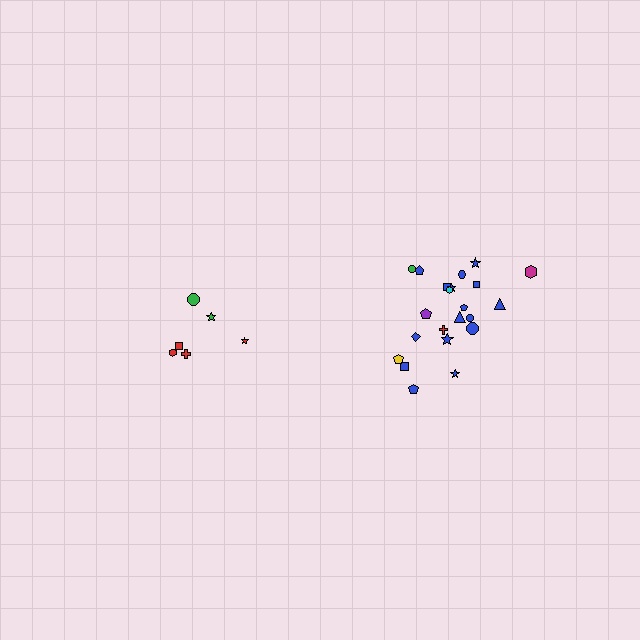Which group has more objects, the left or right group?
The right group.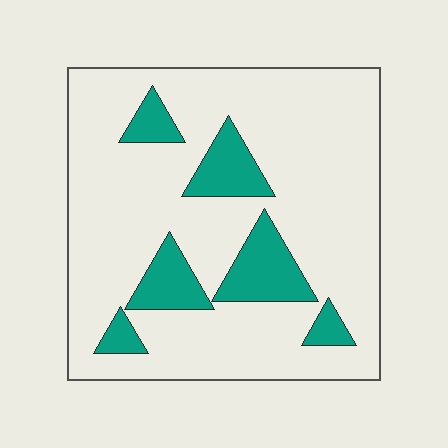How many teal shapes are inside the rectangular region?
6.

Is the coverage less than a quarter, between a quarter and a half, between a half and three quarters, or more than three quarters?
Less than a quarter.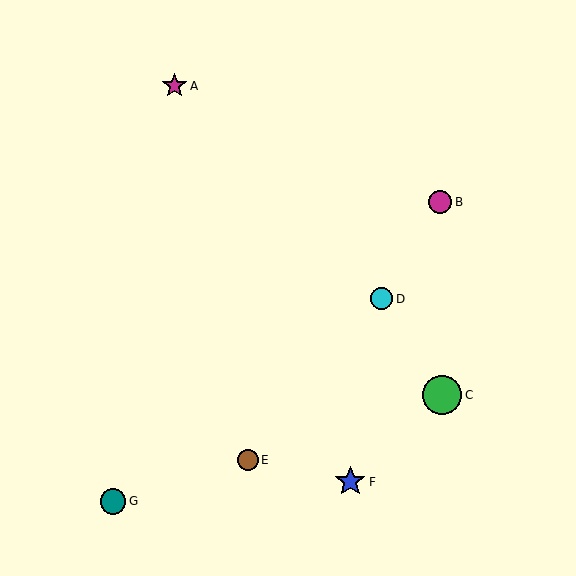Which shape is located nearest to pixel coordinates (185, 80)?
The magenta star (labeled A) at (174, 86) is nearest to that location.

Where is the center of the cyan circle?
The center of the cyan circle is at (381, 299).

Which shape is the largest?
The green circle (labeled C) is the largest.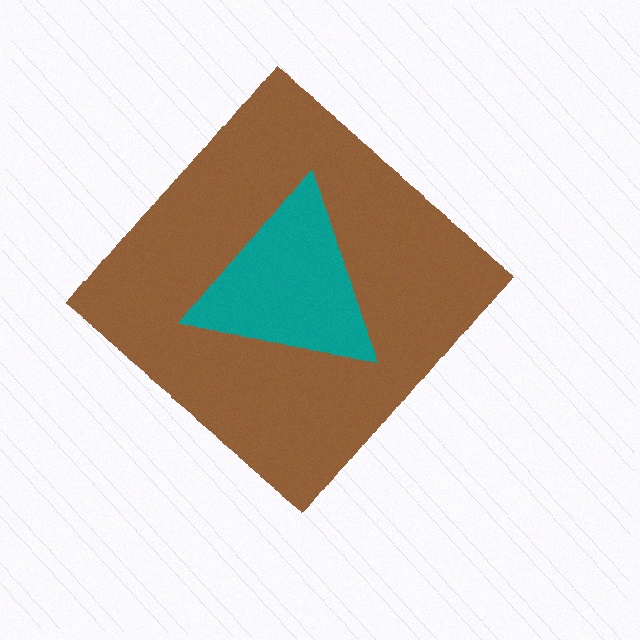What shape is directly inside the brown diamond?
The teal triangle.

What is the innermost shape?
The teal triangle.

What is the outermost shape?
The brown diamond.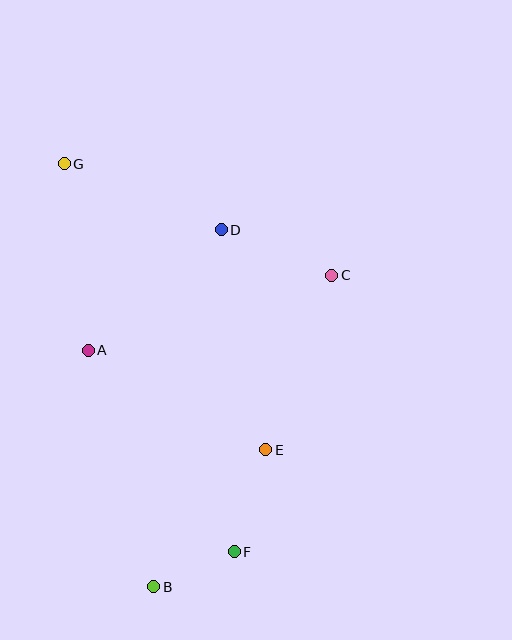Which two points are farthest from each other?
Points B and G are farthest from each other.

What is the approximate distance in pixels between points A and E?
The distance between A and E is approximately 203 pixels.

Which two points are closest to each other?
Points B and F are closest to each other.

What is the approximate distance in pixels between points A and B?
The distance between A and B is approximately 245 pixels.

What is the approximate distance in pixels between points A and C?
The distance between A and C is approximately 255 pixels.